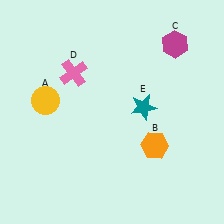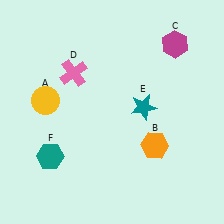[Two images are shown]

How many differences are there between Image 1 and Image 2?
There is 1 difference between the two images.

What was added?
A teal hexagon (F) was added in Image 2.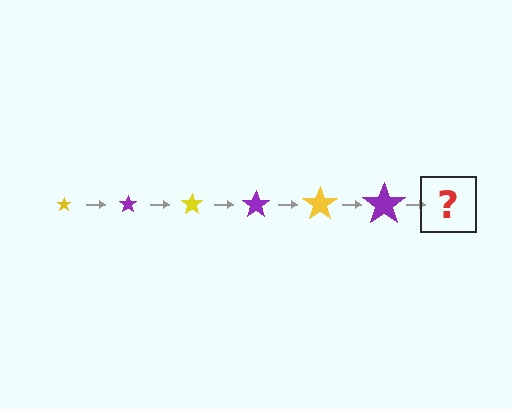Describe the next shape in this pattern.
It should be a yellow star, larger than the previous one.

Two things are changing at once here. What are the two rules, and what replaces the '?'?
The two rules are that the star grows larger each step and the color cycles through yellow and purple. The '?' should be a yellow star, larger than the previous one.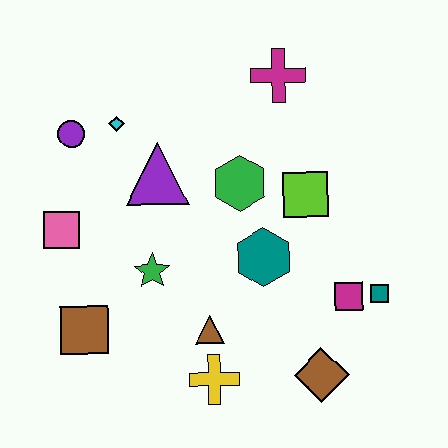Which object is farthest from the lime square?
The brown square is farthest from the lime square.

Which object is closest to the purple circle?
The cyan diamond is closest to the purple circle.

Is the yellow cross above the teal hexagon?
No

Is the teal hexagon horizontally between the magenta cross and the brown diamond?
No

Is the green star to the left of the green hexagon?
Yes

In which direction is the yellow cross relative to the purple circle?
The yellow cross is below the purple circle.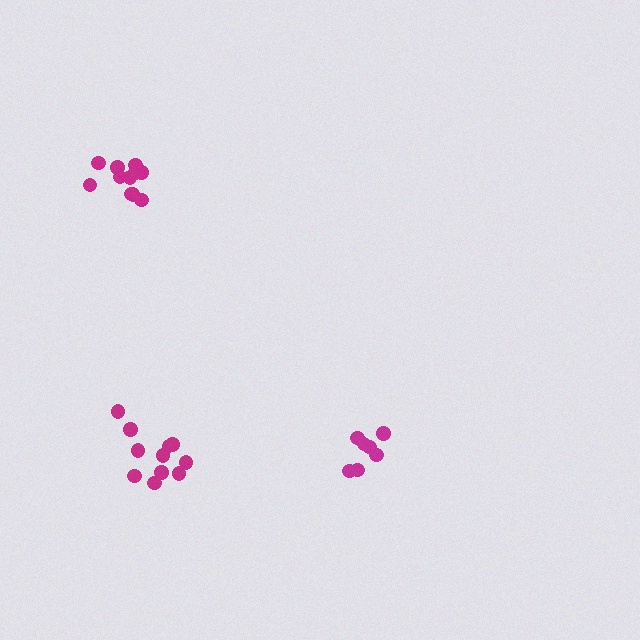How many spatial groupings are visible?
There are 3 spatial groupings.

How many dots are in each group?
Group 1: 7 dots, Group 2: 11 dots, Group 3: 12 dots (30 total).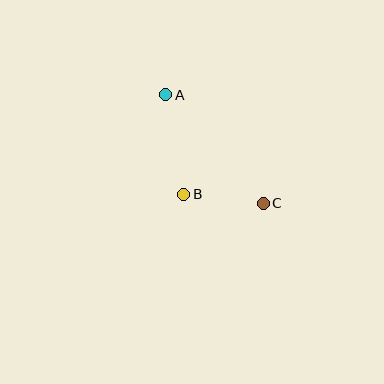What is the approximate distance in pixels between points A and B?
The distance between A and B is approximately 101 pixels.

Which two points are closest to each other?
Points B and C are closest to each other.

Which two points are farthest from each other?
Points A and C are farthest from each other.